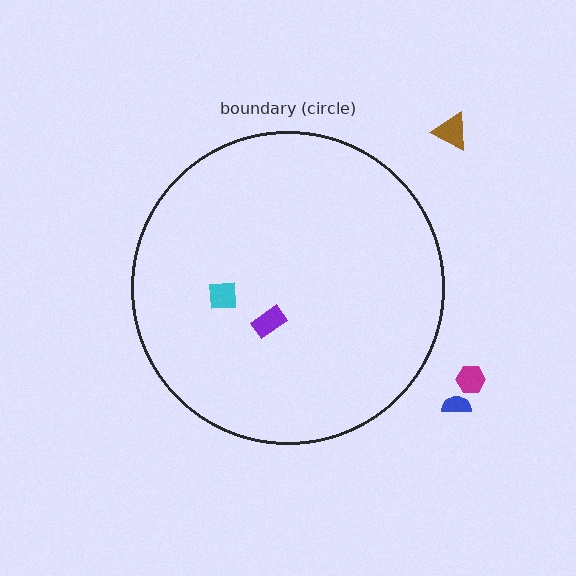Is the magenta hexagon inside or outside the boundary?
Outside.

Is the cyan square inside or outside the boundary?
Inside.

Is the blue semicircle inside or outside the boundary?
Outside.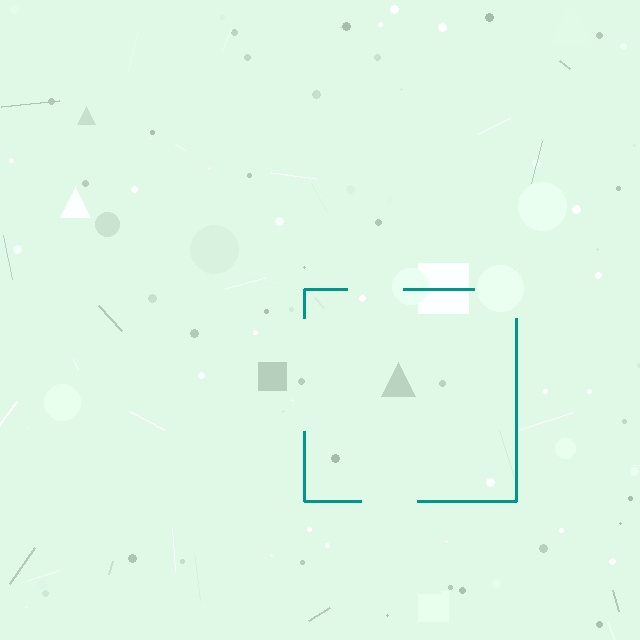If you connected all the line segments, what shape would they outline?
They would outline a square.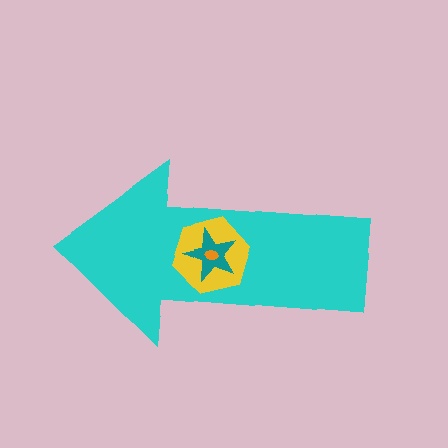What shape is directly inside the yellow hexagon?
The teal star.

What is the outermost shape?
The cyan arrow.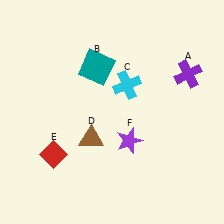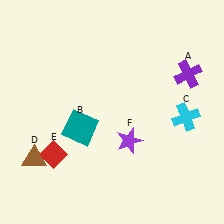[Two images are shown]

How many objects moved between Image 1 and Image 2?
3 objects moved between the two images.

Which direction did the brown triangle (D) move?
The brown triangle (D) moved left.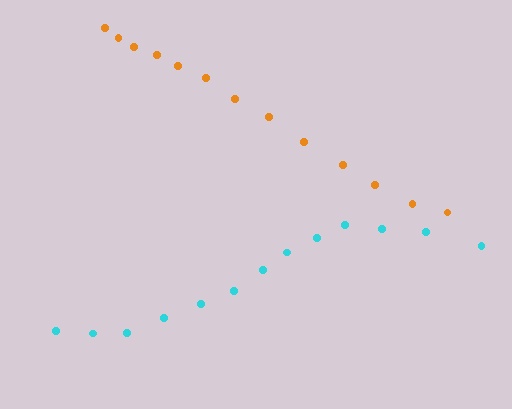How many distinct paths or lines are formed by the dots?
There are 2 distinct paths.